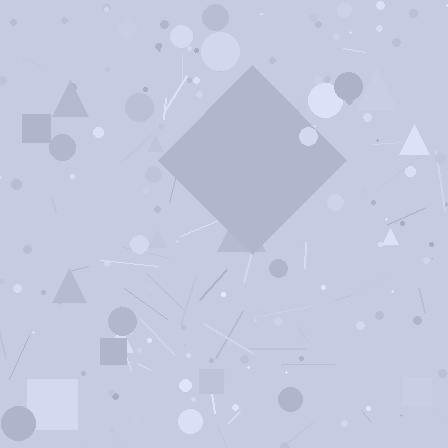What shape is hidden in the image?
A diamond is hidden in the image.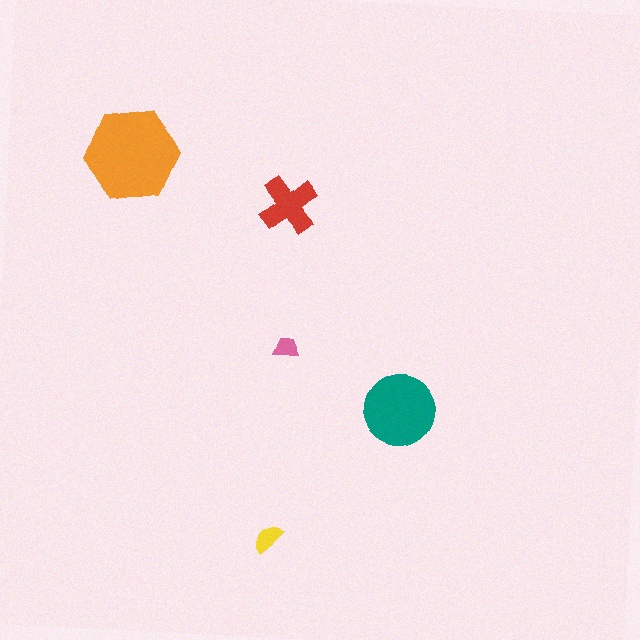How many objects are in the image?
There are 5 objects in the image.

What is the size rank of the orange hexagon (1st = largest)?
1st.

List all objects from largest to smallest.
The orange hexagon, the teal circle, the red cross, the yellow semicircle, the pink trapezoid.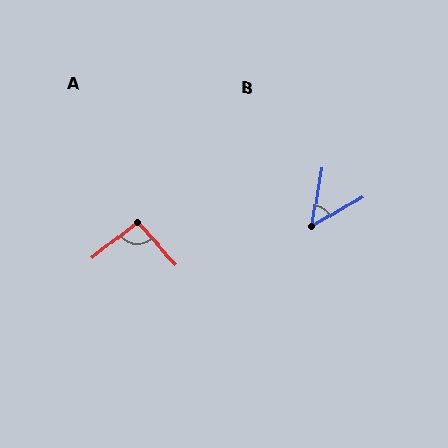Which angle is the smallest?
B, at approximately 50 degrees.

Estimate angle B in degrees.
Approximately 50 degrees.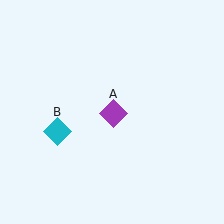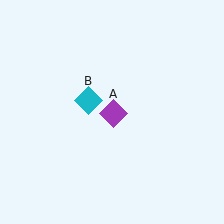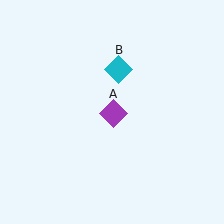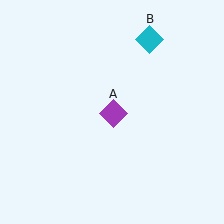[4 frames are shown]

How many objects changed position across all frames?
1 object changed position: cyan diamond (object B).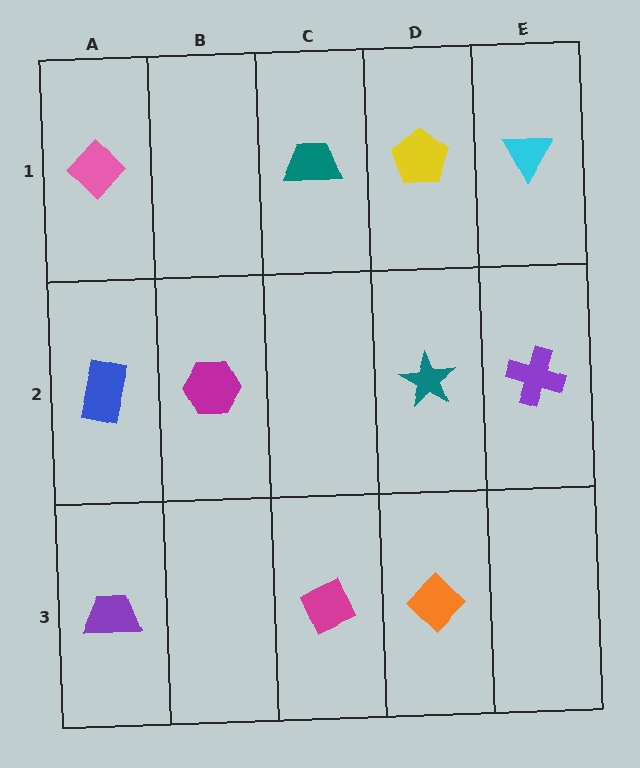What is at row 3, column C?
A magenta diamond.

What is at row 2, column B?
A magenta hexagon.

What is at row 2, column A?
A blue rectangle.